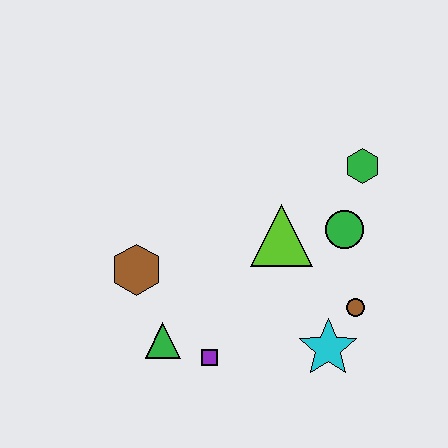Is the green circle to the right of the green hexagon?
No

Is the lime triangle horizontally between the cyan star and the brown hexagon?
Yes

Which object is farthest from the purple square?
The green hexagon is farthest from the purple square.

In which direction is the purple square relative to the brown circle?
The purple square is to the left of the brown circle.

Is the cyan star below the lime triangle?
Yes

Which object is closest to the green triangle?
The purple square is closest to the green triangle.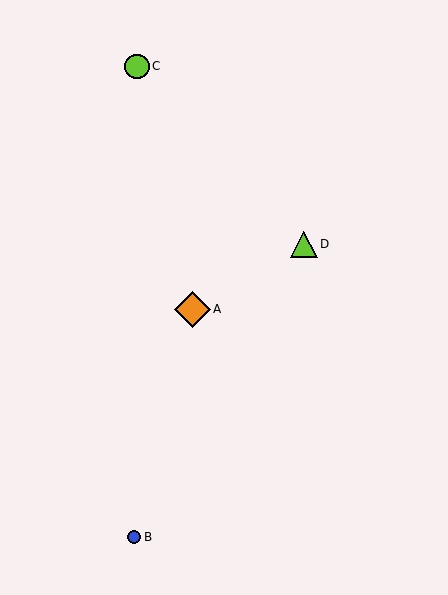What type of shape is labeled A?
Shape A is an orange diamond.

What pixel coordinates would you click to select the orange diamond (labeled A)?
Click at (192, 309) to select the orange diamond A.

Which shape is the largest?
The orange diamond (labeled A) is the largest.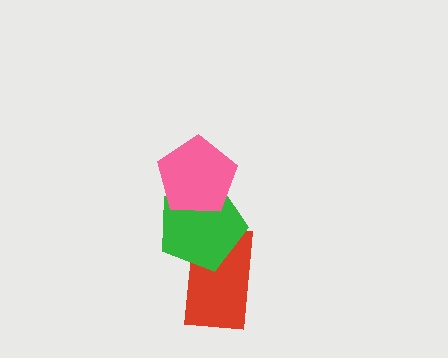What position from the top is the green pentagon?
The green pentagon is 2nd from the top.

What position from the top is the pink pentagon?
The pink pentagon is 1st from the top.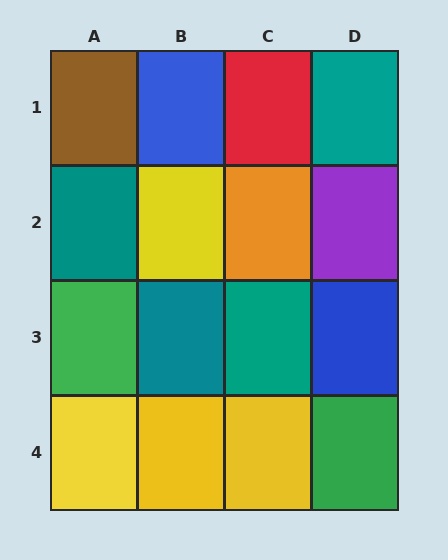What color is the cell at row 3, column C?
Teal.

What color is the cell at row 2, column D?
Purple.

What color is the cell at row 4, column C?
Yellow.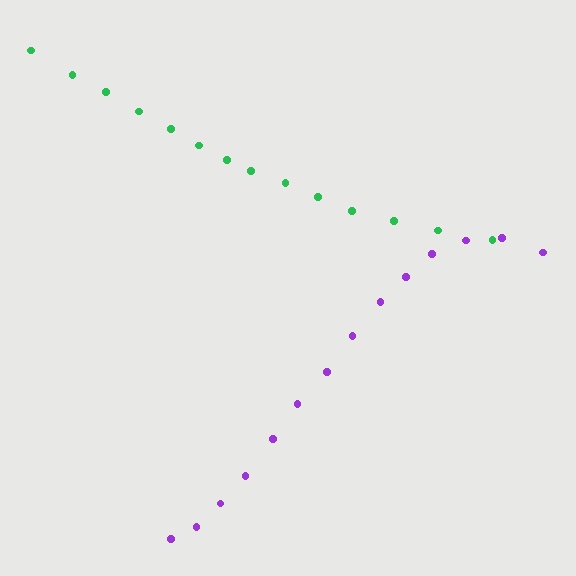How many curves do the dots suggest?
There are 2 distinct paths.